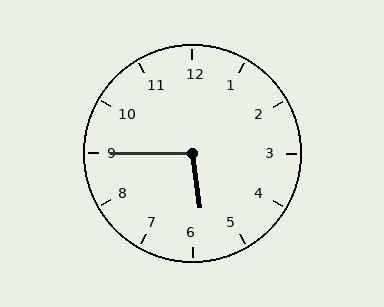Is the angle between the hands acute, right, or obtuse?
It is obtuse.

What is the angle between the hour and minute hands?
Approximately 98 degrees.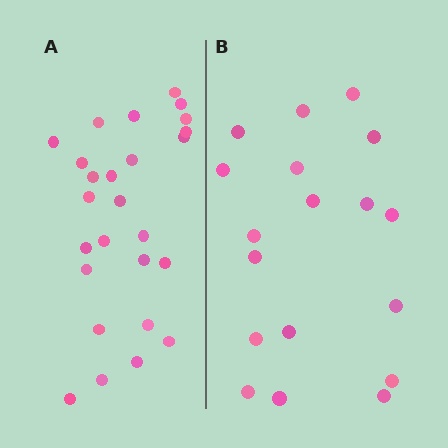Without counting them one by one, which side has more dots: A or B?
Region A (the left region) has more dots.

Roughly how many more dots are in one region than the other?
Region A has roughly 8 or so more dots than region B.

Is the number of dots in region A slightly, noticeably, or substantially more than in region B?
Region A has noticeably more, but not dramatically so. The ratio is roughly 1.4 to 1.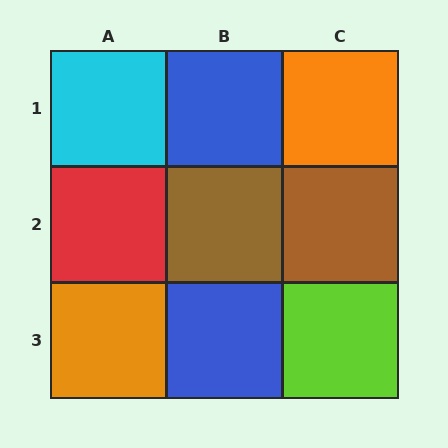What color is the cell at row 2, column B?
Brown.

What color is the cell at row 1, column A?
Cyan.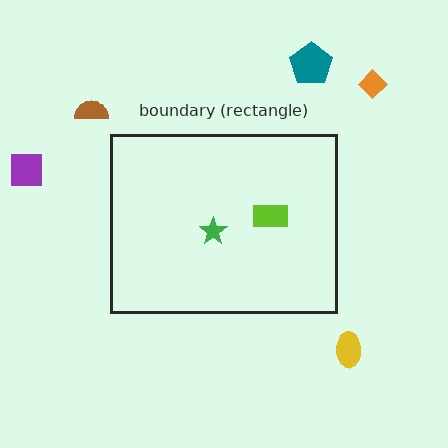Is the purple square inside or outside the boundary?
Outside.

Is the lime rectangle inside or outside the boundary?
Inside.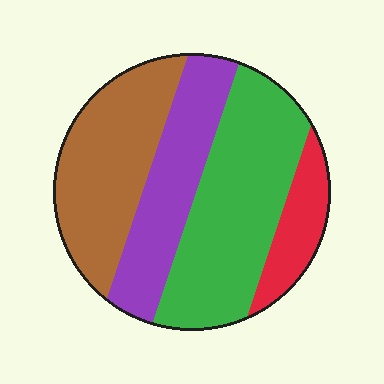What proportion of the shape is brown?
Brown covers 29% of the shape.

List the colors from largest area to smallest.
From largest to smallest: green, brown, purple, red.